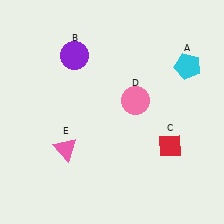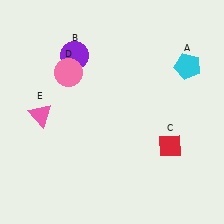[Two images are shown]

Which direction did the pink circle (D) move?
The pink circle (D) moved left.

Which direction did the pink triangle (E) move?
The pink triangle (E) moved up.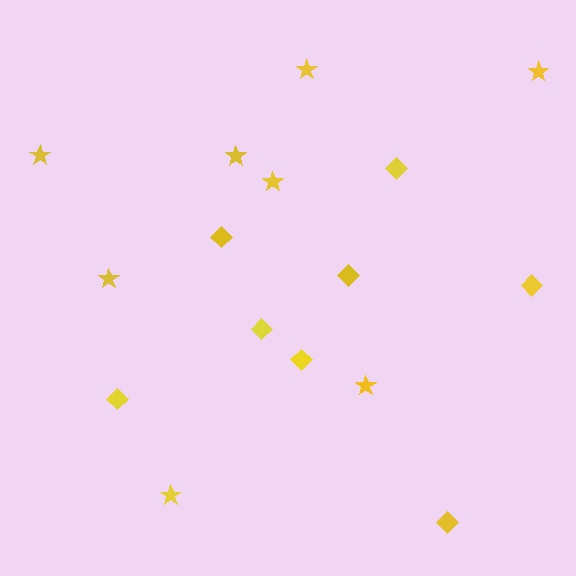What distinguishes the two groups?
There are 2 groups: one group of stars (8) and one group of diamonds (8).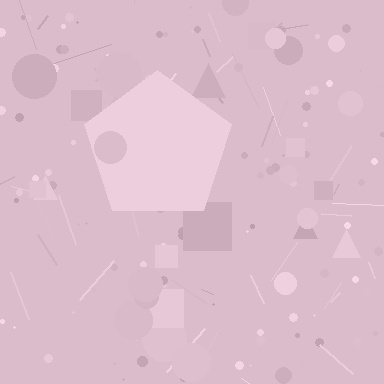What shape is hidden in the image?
A pentagon is hidden in the image.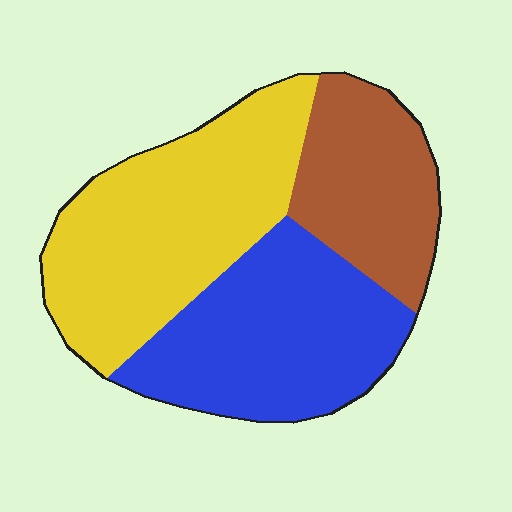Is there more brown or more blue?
Blue.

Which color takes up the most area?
Yellow, at roughly 40%.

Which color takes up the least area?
Brown, at roughly 25%.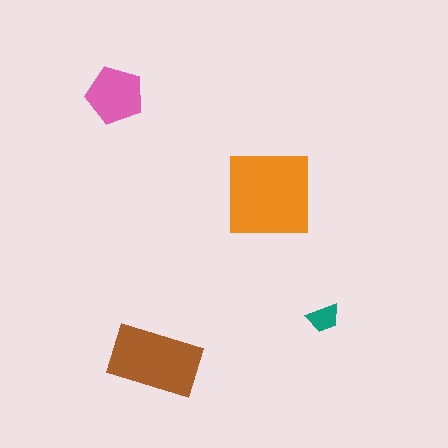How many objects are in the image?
There are 4 objects in the image.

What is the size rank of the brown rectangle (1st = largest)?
2nd.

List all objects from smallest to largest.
The teal trapezoid, the pink pentagon, the brown rectangle, the orange square.